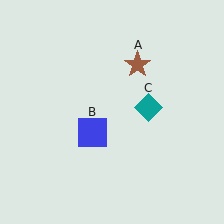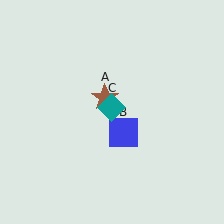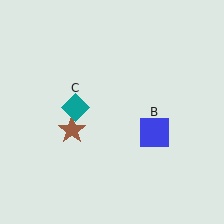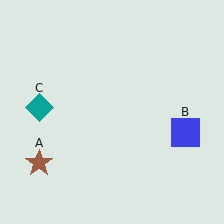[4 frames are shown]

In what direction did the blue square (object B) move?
The blue square (object B) moved right.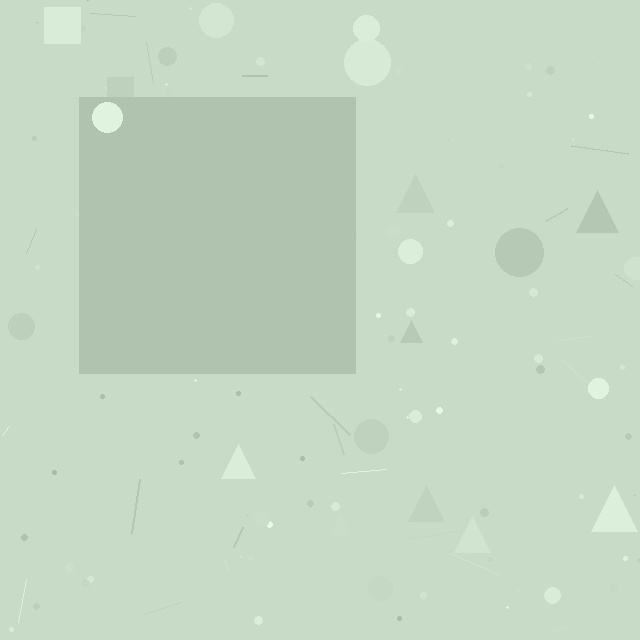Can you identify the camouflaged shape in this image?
The camouflaged shape is a square.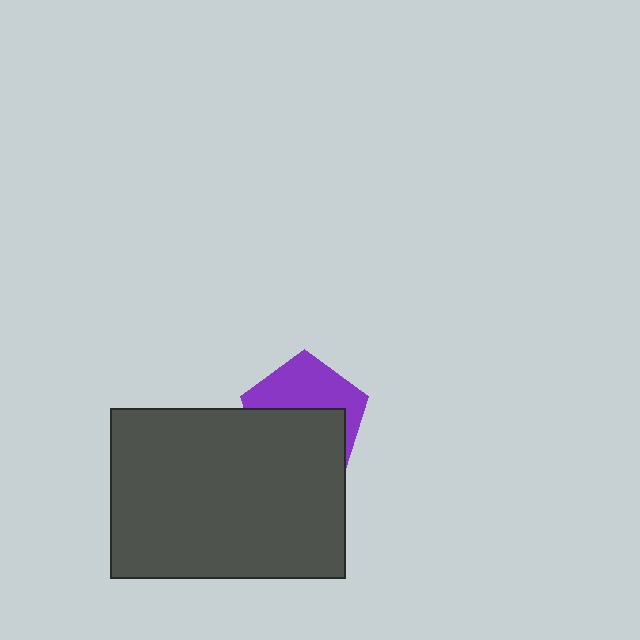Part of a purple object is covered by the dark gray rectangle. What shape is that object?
It is a pentagon.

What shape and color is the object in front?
The object in front is a dark gray rectangle.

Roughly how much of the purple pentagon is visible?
About half of it is visible (roughly 46%).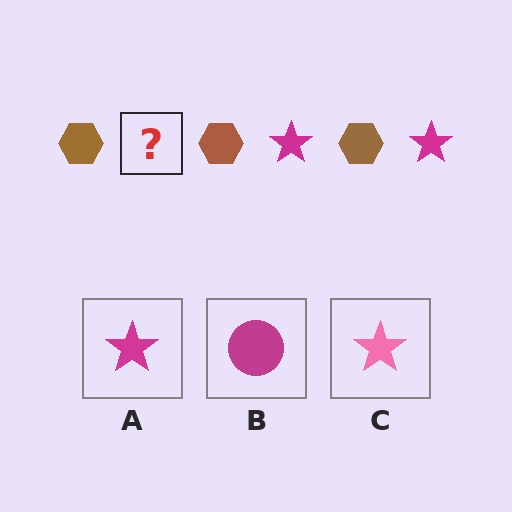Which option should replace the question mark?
Option A.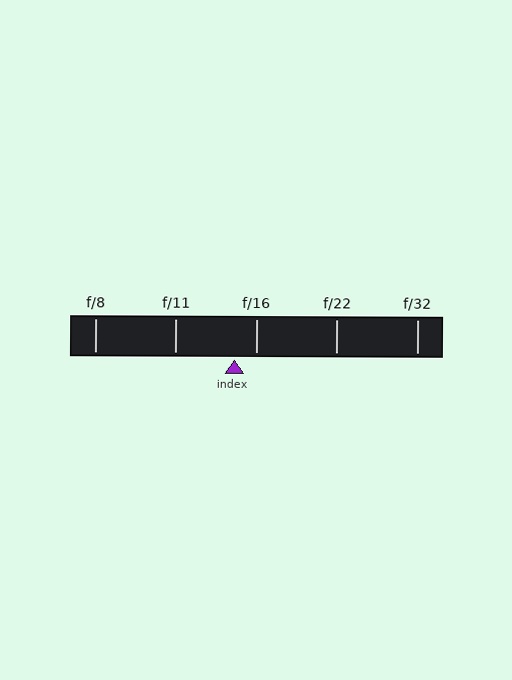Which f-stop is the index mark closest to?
The index mark is closest to f/16.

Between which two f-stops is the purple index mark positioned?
The index mark is between f/11 and f/16.